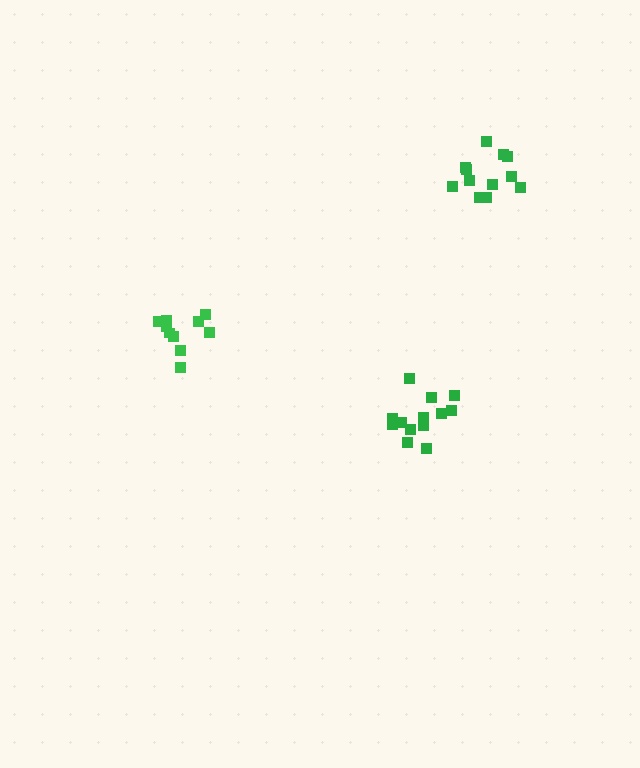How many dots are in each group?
Group 1: 12 dots, Group 2: 13 dots, Group 3: 10 dots (35 total).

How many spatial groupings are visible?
There are 3 spatial groupings.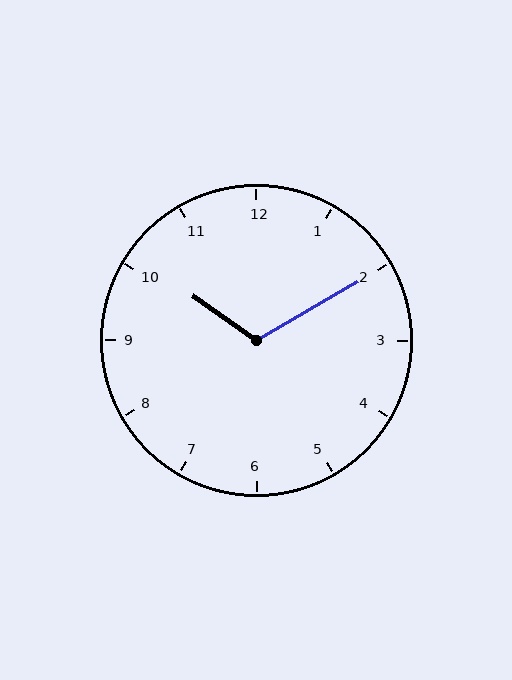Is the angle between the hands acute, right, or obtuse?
It is obtuse.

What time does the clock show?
10:10.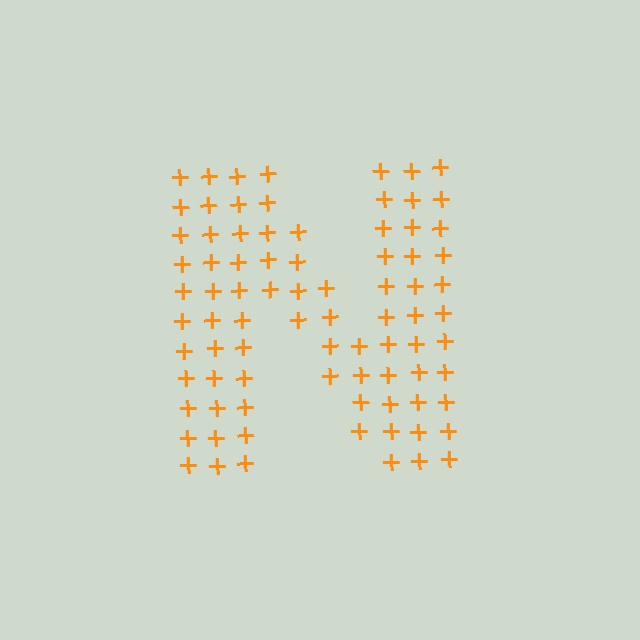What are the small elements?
The small elements are plus signs.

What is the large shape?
The large shape is the letter N.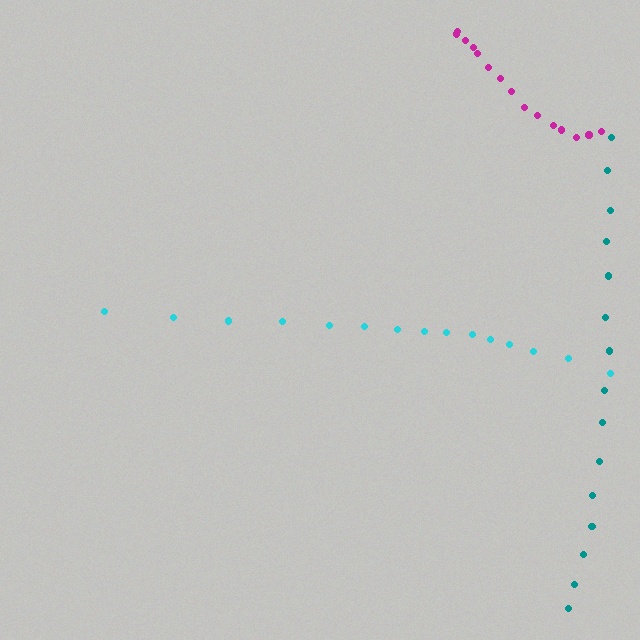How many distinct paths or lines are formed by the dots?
There are 3 distinct paths.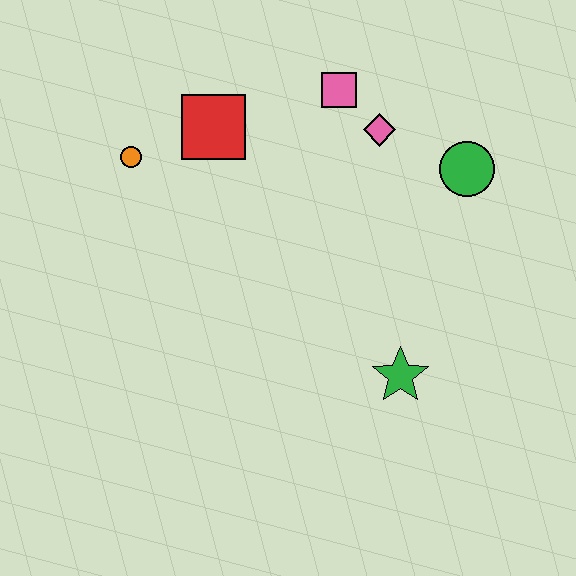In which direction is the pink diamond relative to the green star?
The pink diamond is above the green star.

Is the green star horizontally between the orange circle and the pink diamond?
No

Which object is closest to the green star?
The green circle is closest to the green star.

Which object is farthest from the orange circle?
The green star is farthest from the orange circle.